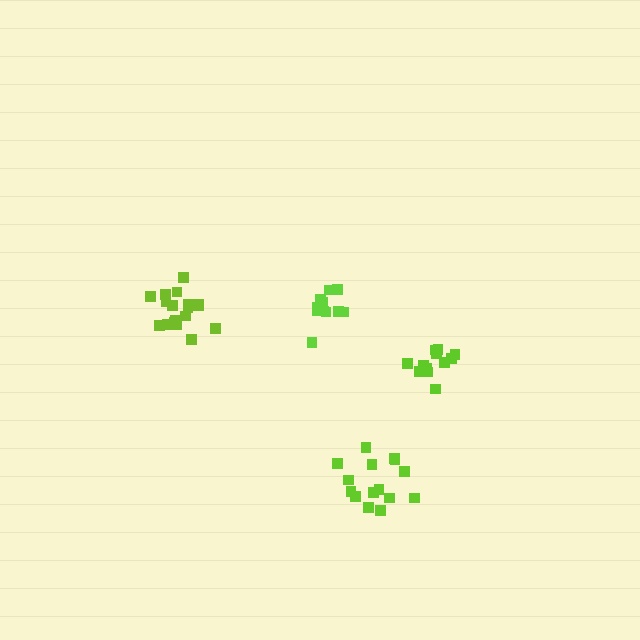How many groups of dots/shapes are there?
There are 4 groups.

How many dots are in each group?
Group 1: 12 dots, Group 2: 18 dots, Group 3: 15 dots, Group 4: 12 dots (57 total).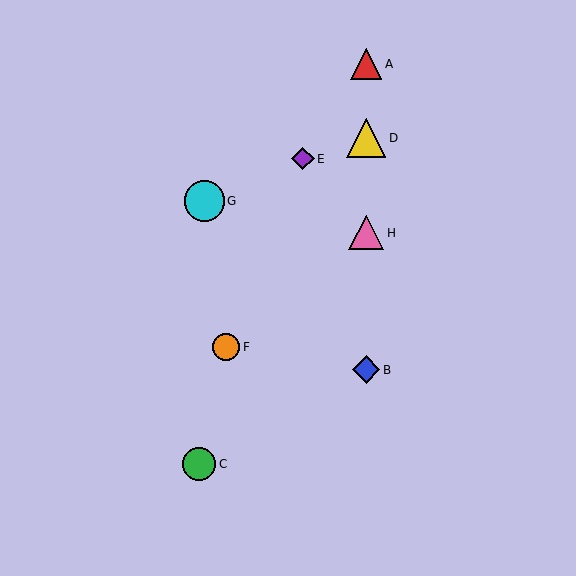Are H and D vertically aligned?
Yes, both are at x≈366.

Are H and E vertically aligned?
No, H is at x≈366 and E is at x≈303.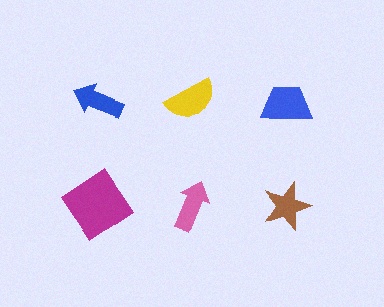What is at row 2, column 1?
A magenta diamond.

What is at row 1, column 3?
A blue trapezoid.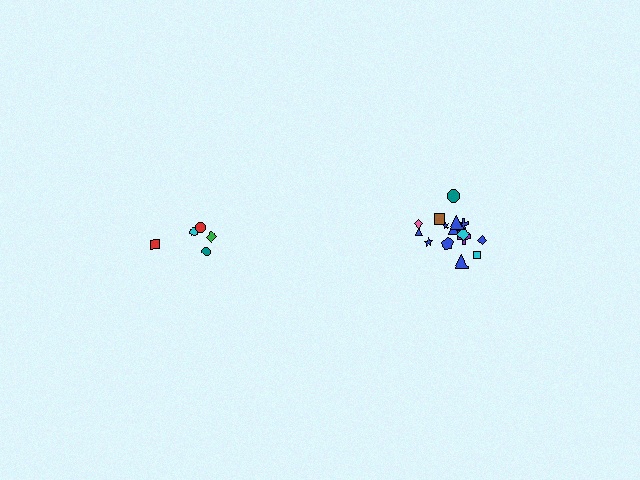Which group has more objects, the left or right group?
The right group.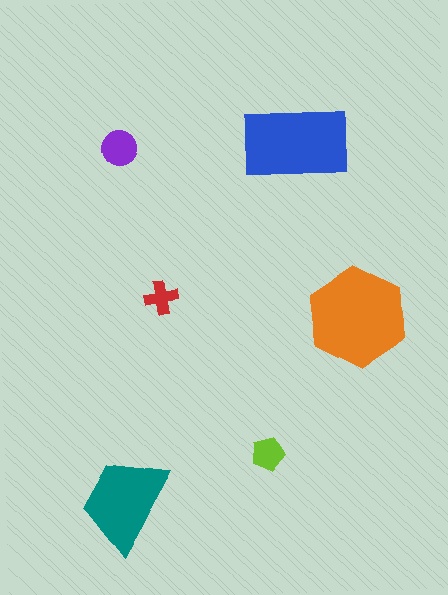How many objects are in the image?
There are 6 objects in the image.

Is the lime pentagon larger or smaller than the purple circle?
Smaller.